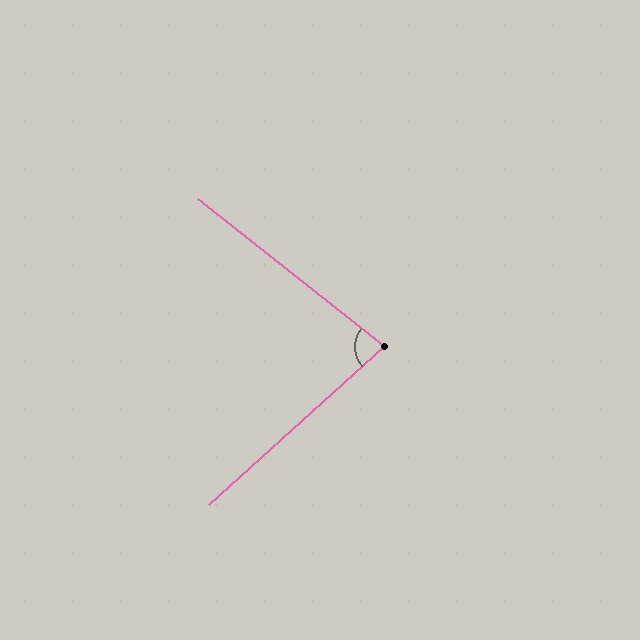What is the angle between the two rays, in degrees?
Approximately 80 degrees.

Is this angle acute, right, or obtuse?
It is acute.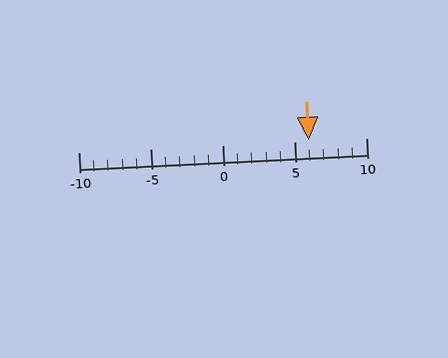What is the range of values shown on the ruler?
The ruler shows values from -10 to 10.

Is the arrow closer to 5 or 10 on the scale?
The arrow is closer to 5.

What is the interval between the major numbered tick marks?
The major tick marks are spaced 5 units apart.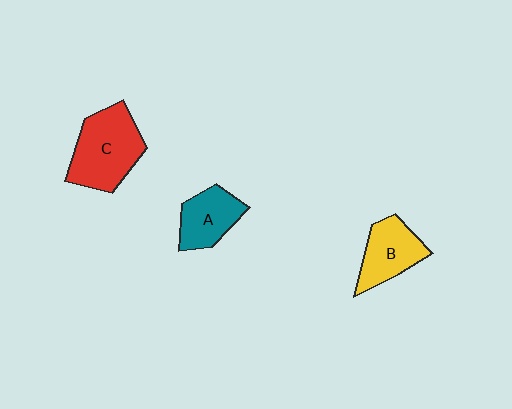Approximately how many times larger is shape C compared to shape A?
Approximately 1.6 times.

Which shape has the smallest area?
Shape A (teal).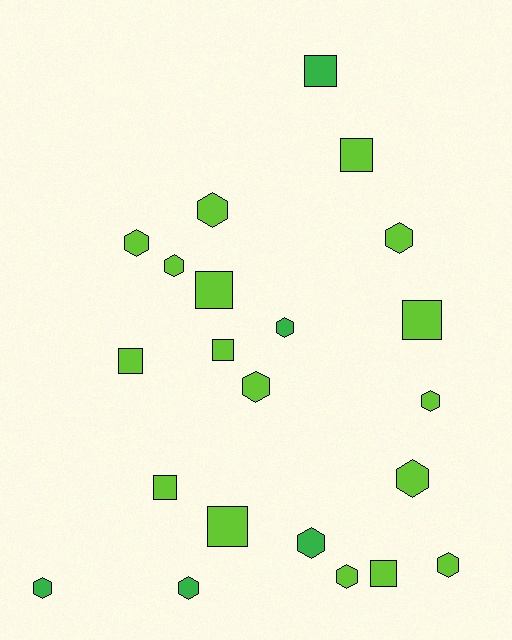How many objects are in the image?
There are 22 objects.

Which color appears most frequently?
Lime, with 17 objects.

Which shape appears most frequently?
Hexagon, with 13 objects.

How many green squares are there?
There is 1 green square.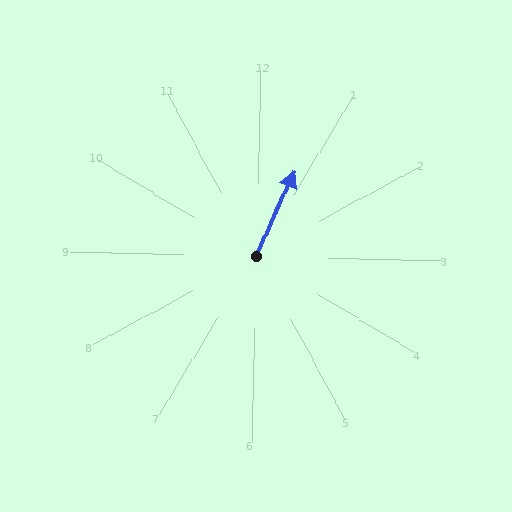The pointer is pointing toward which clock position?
Roughly 1 o'clock.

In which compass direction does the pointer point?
Northeast.